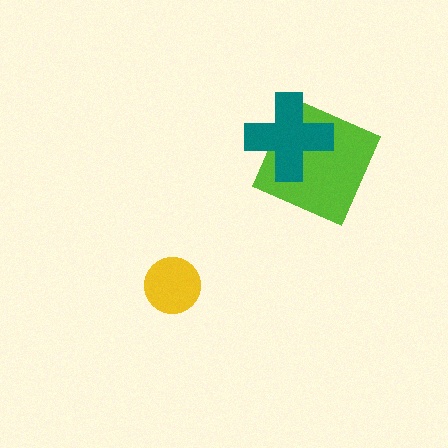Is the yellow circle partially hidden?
No, no other shape covers it.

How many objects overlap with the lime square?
1 object overlaps with the lime square.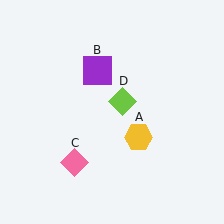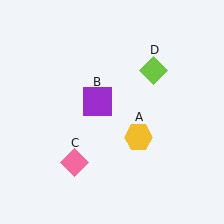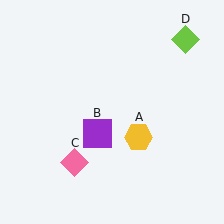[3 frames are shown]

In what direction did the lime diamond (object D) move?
The lime diamond (object D) moved up and to the right.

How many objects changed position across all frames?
2 objects changed position: purple square (object B), lime diamond (object D).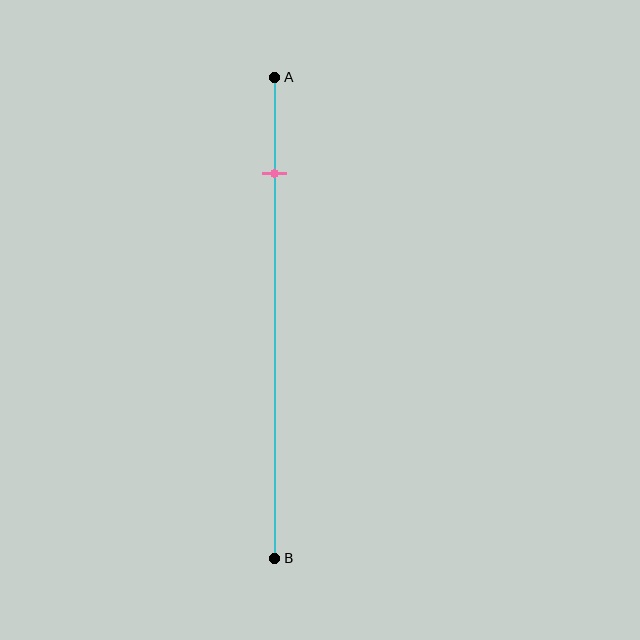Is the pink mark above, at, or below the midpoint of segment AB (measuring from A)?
The pink mark is above the midpoint of segment AB.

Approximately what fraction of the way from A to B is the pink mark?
The pink mark is approximately 20% of the way from A to B.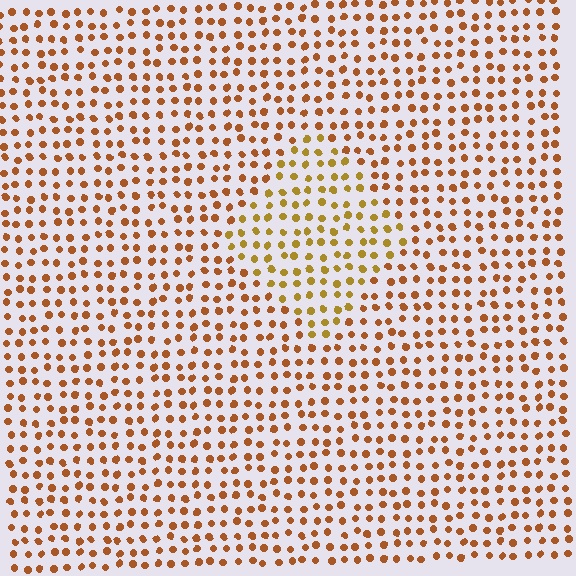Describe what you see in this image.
The image is filled with small brown elements in a uniform arrangement. A diamond-shaped region is visible where the elements are tinted to a slightly different hue, forming a subtle color boundary.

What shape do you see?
I see a diamond.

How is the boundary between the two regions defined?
The boundary is defined purely by a slight shift in hue (about 24 degrees). Spacing, size, and orientation are identical on both sides.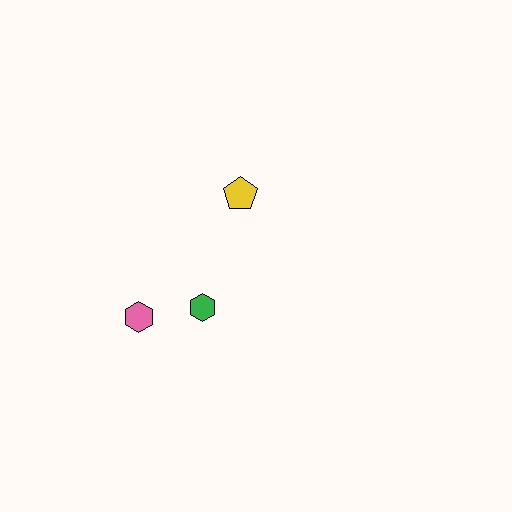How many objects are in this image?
There are 3 objects.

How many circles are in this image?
There are no circles.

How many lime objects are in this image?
There are no lime objects.